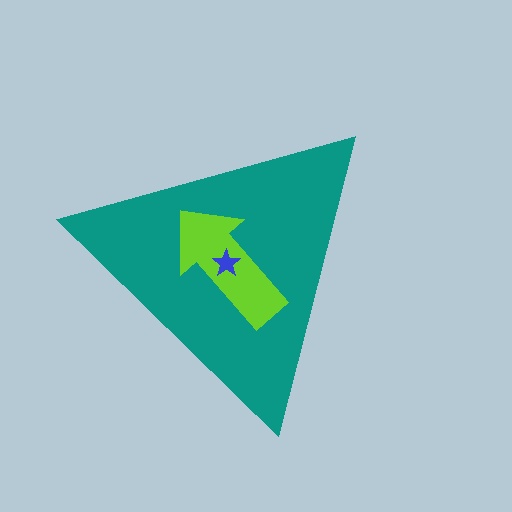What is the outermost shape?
The teal triangle.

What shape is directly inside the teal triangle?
The lime arrow.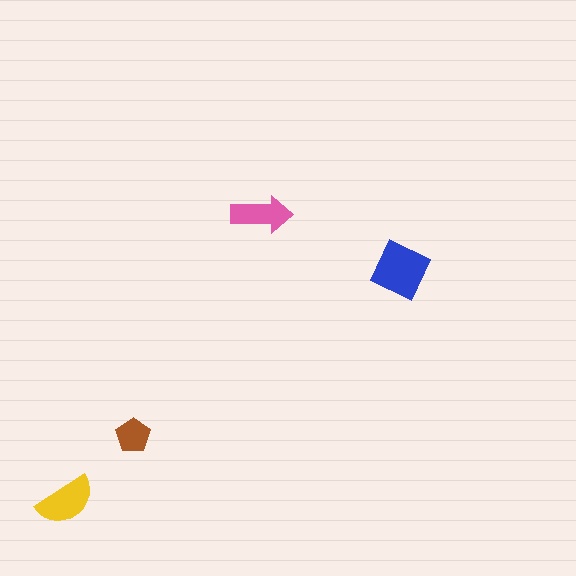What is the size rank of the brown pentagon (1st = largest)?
4th.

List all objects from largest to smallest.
The blue diamond, the yellow semicircle, the pink arrow, the brown pentagon.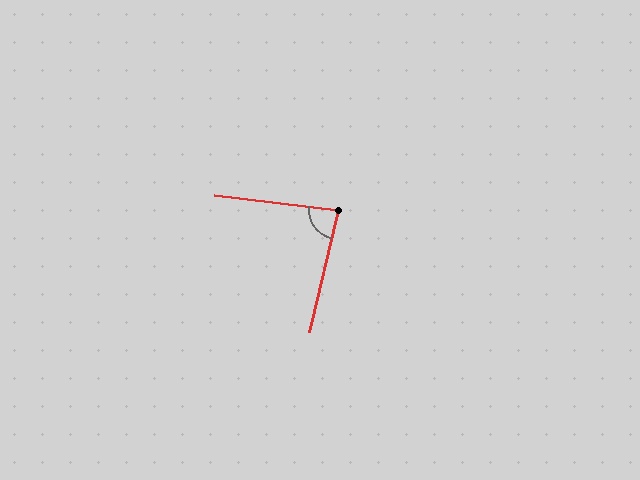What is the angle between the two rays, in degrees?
Approximately 83 degrees.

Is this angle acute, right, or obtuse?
It is acute.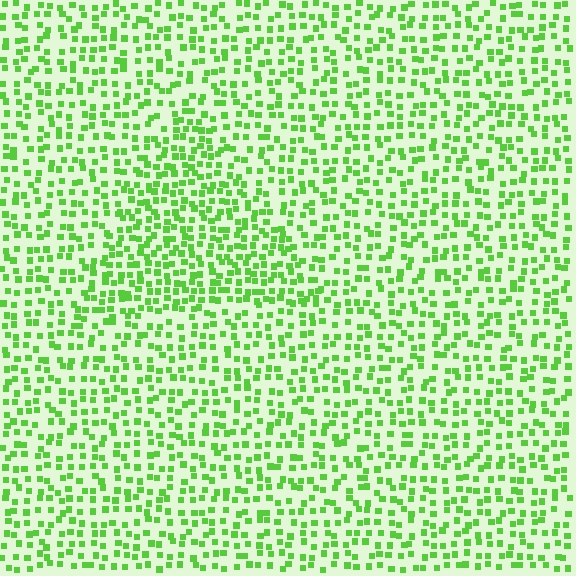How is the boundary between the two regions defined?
The boundary is defined by a change in element density (approximately 1.5x ratio). All elements are the same color, size, and shape.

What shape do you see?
I see a triangle.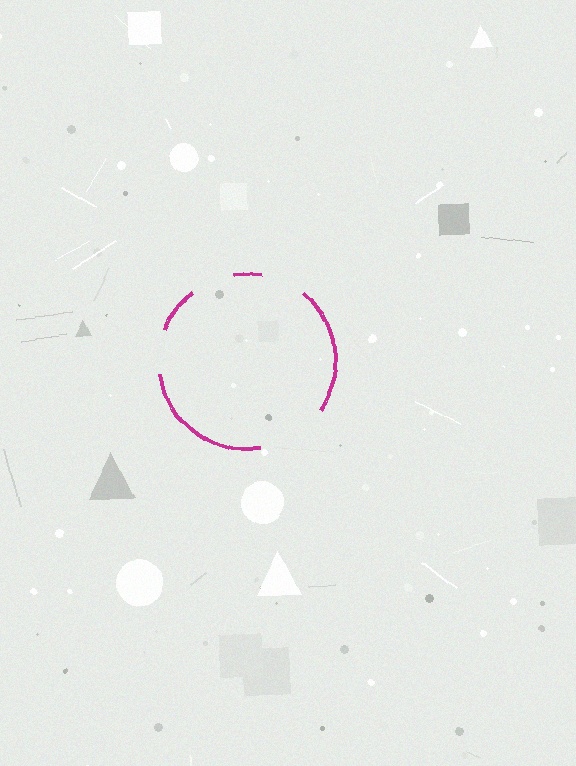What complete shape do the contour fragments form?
The contour fragments form a circle.